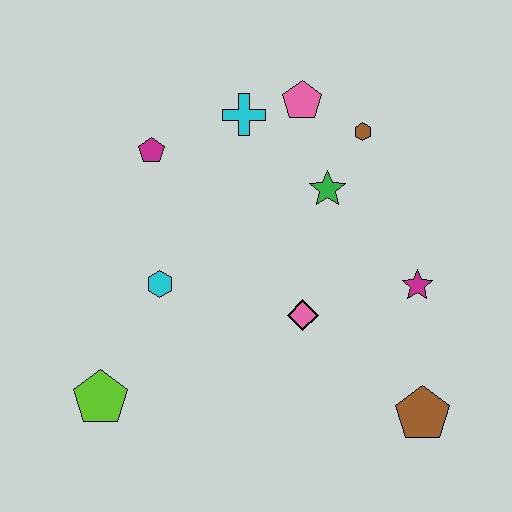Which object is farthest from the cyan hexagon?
The brown pentagon is farthest from the cyan hexagon.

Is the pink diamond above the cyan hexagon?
No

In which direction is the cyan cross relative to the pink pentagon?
The cyan cross is to the left of the pink pentagon.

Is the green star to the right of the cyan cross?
Yes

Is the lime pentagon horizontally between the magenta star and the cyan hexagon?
No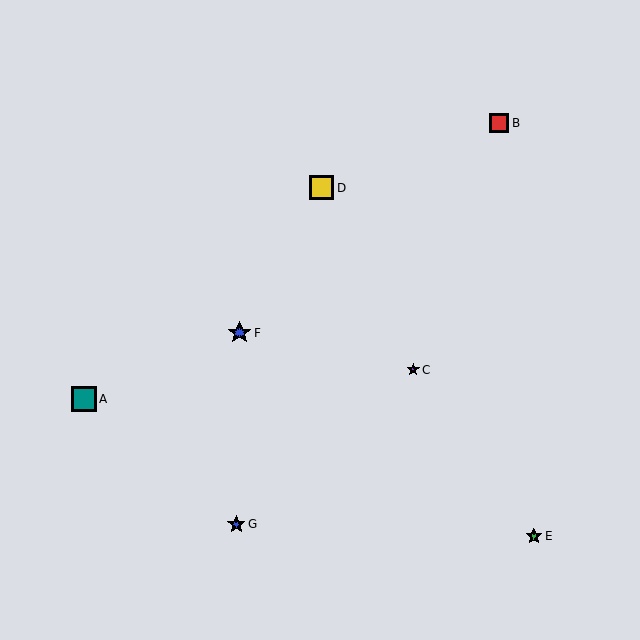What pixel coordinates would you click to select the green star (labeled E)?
Click at (534, 536) to select the green star E.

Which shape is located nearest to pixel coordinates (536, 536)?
The green star (labeled E) at (534, 536) is nearest to that location.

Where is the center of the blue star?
The center of the blue star is at (239, 333).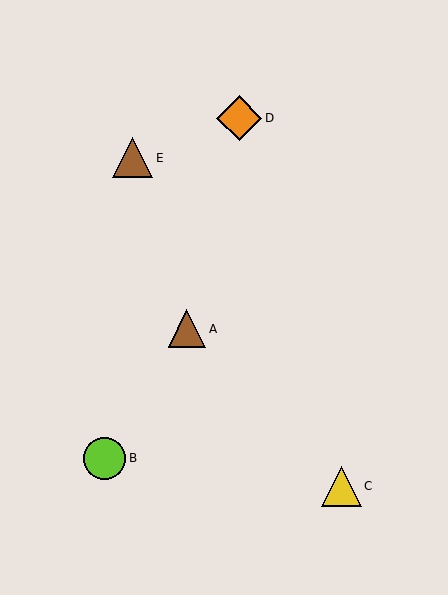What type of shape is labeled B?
Shape B is a lime circle.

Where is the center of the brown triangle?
The center of the brown triangle is at (187, 329).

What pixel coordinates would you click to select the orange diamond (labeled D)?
Click at (239, 118) to select the orange diamond D.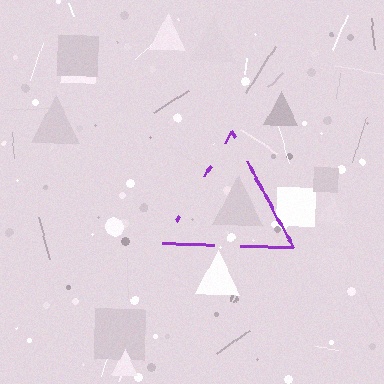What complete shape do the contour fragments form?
The contour fragments form a triangle.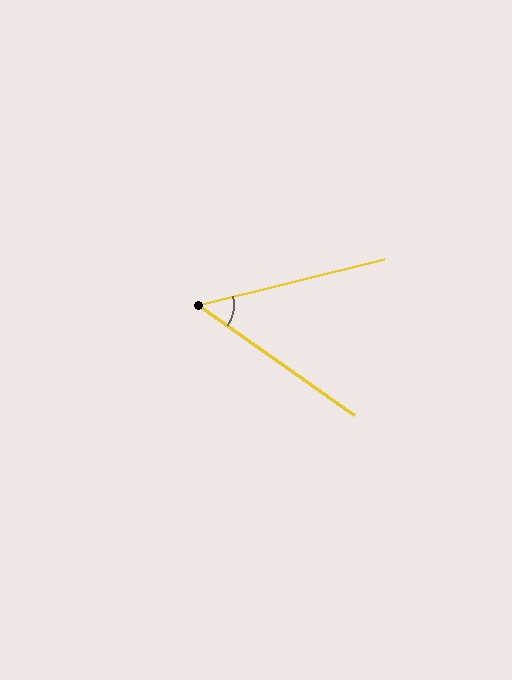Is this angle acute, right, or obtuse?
It is acute.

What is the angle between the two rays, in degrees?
Approximately 49 degrees.